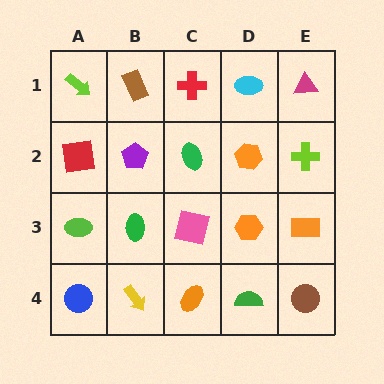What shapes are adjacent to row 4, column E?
An orange rectangle (row 3, column E), a green semicircle (row 4, column D).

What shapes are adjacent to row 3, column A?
A red square (row 2, column A), a blue circle (row 4, column A), a green ellipse (row 3, column B).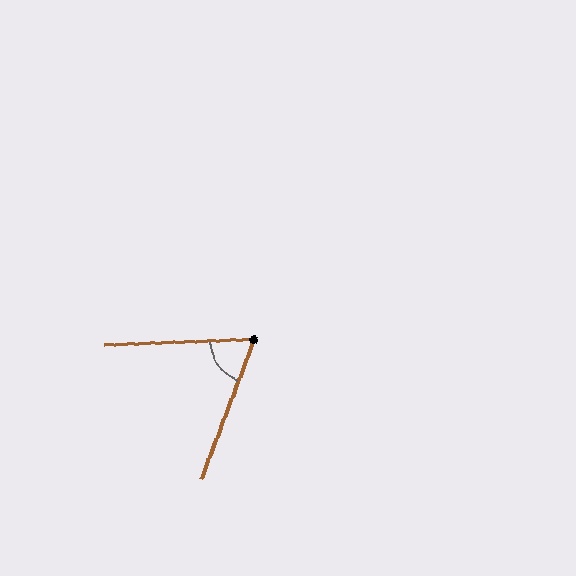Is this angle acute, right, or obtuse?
It is acute.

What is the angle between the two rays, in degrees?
Approximately 67 degrees.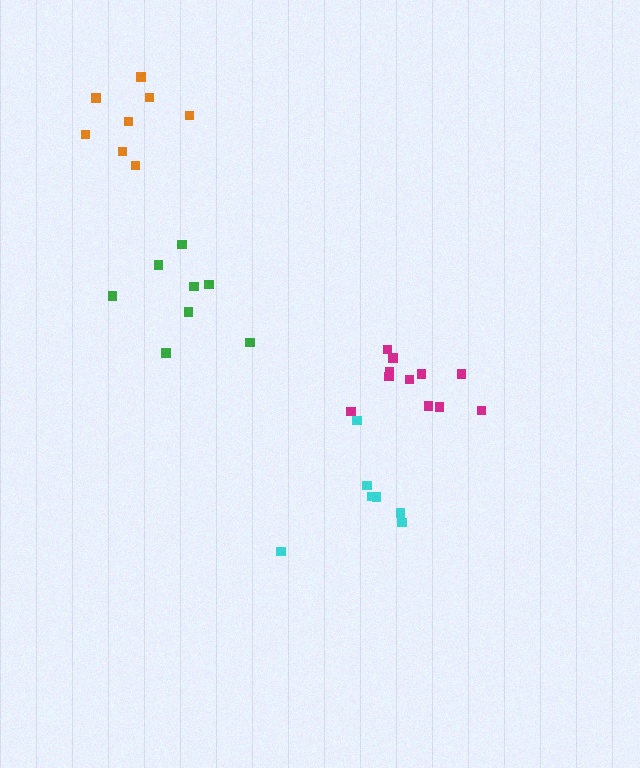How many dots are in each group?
Group 1: 11 dots, Group 2: 8 dots, Group 3: 8 dots, Group 4: 7 dots (34 total).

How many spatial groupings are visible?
There are 4 spatial groupings.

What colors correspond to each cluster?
The clusters are colored: magenta, orange, green, cyan.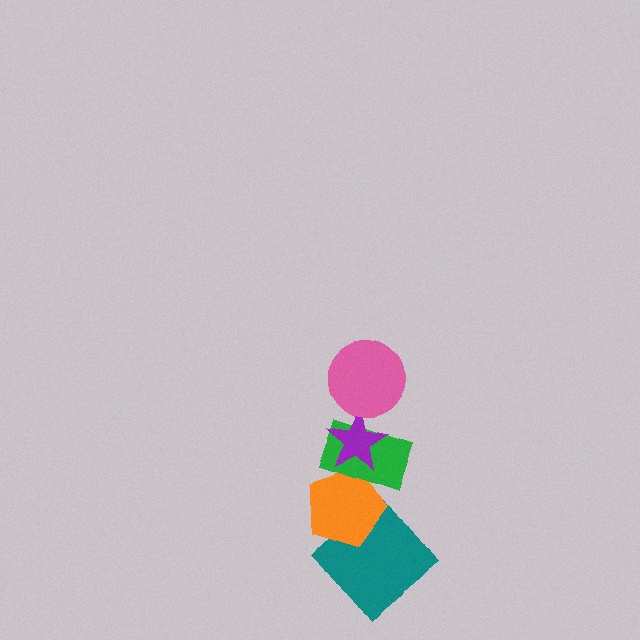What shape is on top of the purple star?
The pink circle is on top of the purple star.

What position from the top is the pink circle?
The pink circle is 1st from the top.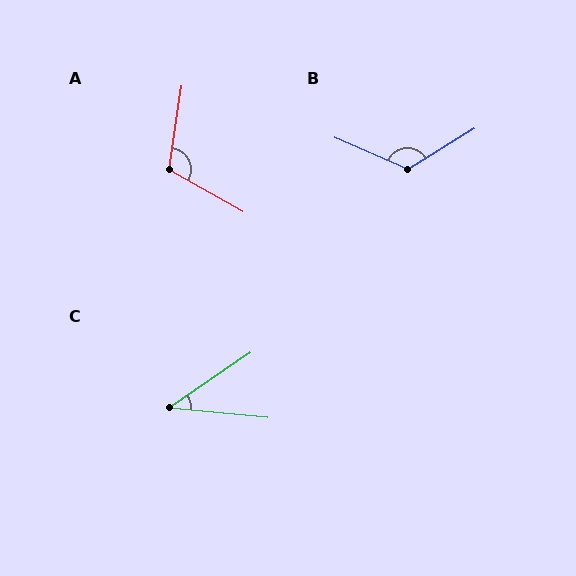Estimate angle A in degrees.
Approximately 111 degrees.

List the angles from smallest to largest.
C (40°), A (111°), B (125°).